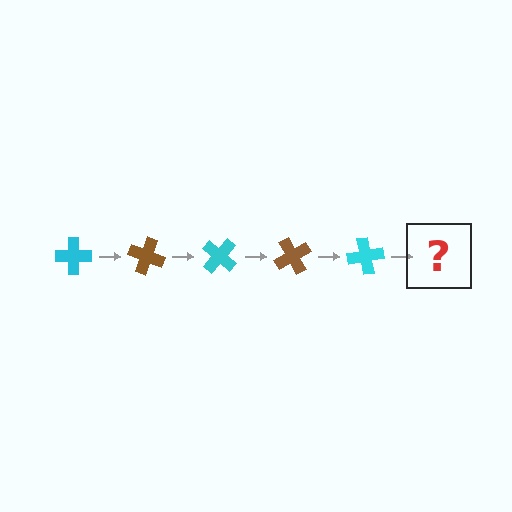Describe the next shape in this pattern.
It should be a brown cross, rotated 100 degrees from the start.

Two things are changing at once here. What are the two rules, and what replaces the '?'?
The two rules are that it rotates 20 degrees each step and the color cycles through cyan and brown. The '?' should be a brown cross, rotated 100 degrees from the start.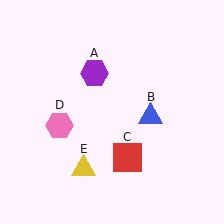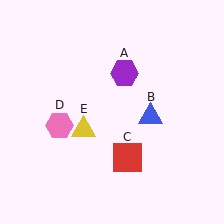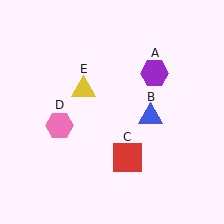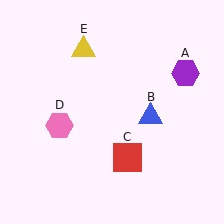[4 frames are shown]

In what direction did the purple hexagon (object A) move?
The purple hexagon (object A) moved right.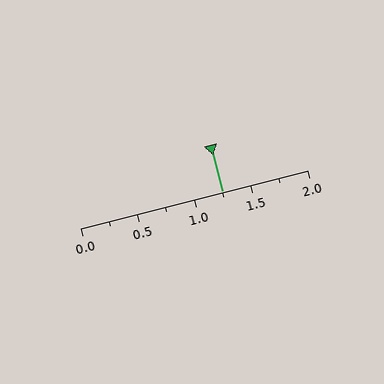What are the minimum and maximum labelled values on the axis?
The axis runs from 0.0 to 2.0.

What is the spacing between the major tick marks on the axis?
The major ticks are spaced 0.5 apart.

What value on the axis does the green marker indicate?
The marker indicates approximately 1.25.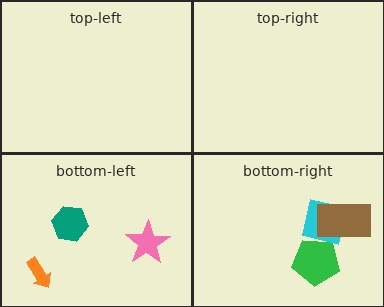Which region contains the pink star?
The bottom-left region.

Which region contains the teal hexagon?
The bottom-left region.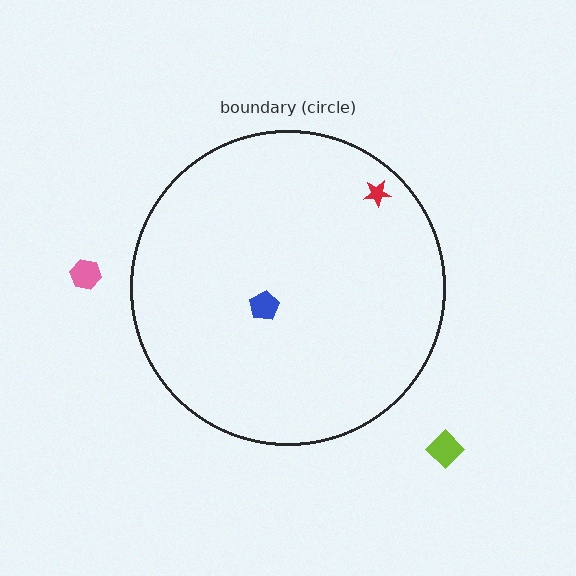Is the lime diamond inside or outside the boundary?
Outside.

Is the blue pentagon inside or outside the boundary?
Inside.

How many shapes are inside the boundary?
2 inside, 2 outside.